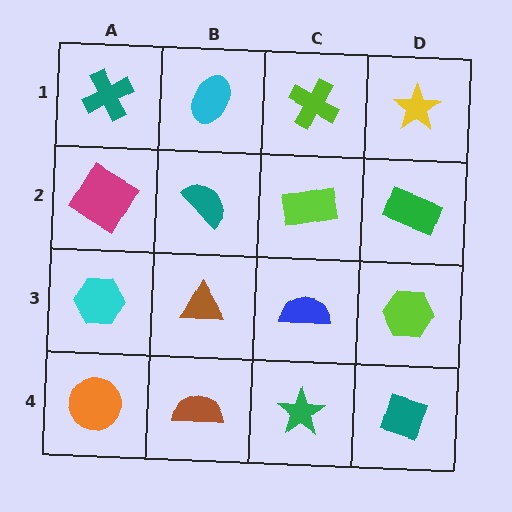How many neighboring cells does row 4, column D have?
2.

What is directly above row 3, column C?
A lime rectangle.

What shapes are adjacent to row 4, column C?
A blue semicircle (row 3, column C), a brown semicircle (row 4, column B), a teal diamond (row 4, column D).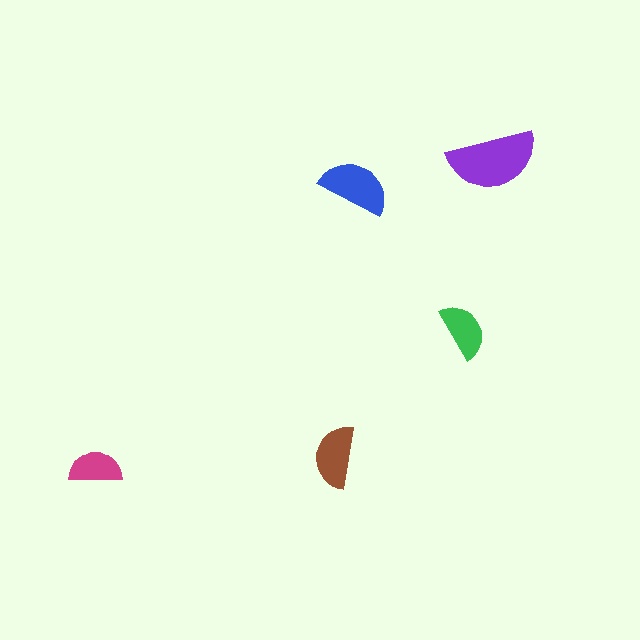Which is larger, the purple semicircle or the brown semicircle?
The purple one.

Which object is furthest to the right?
The purple semicircle is rightmost.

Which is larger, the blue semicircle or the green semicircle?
The blue one.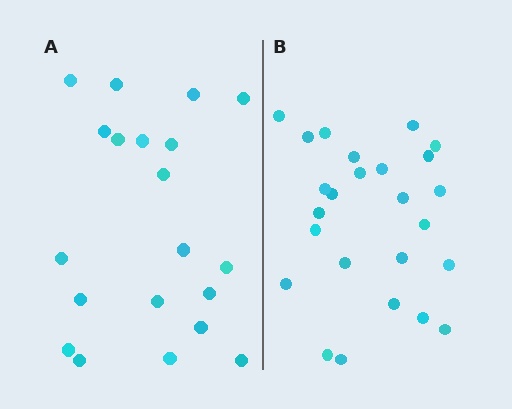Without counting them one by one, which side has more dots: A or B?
Region B (the right region) has more dots.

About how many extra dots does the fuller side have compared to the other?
Region B has about 5 more dots than region A.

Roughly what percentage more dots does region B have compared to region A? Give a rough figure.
About 25% more.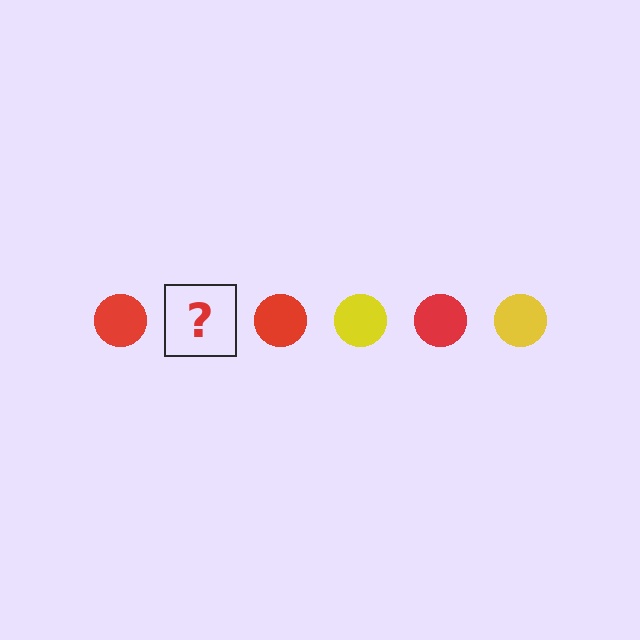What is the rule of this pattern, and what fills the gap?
The rule is that the pattern cycles through red, yellow circles. The gap should be filled with a yellow circle.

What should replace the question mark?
The question mark should be replaced with a yellow circle.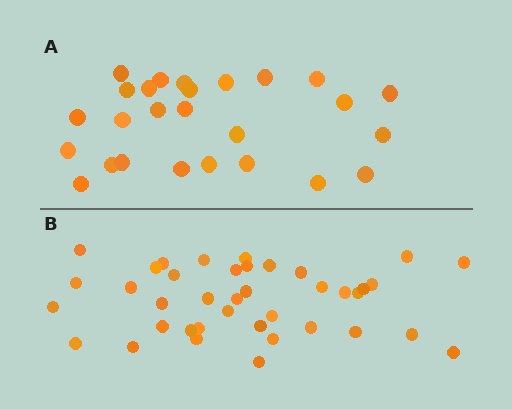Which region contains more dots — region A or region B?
Region B (the bottom region) has more dots.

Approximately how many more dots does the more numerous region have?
Region B has approximately 15 more dots than region A.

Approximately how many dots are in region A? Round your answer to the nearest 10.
About 30 dots. (The exact count is 26, which rounds to 30.)